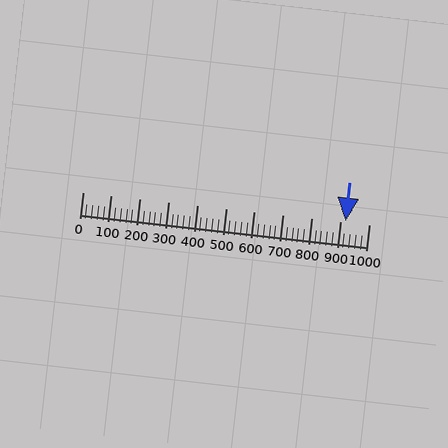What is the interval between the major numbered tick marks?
The major tick marks are spaced 100 units apart.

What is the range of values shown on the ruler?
The ruler shows values from 0 to 1000.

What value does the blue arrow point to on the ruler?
The blue arrow points to approximately 920.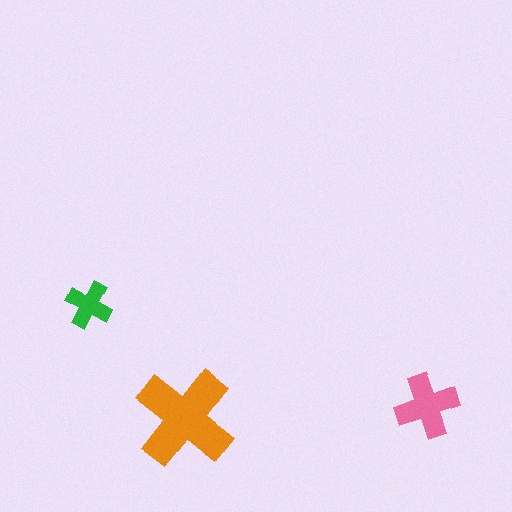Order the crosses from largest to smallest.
the orange one, the pink one, the green one.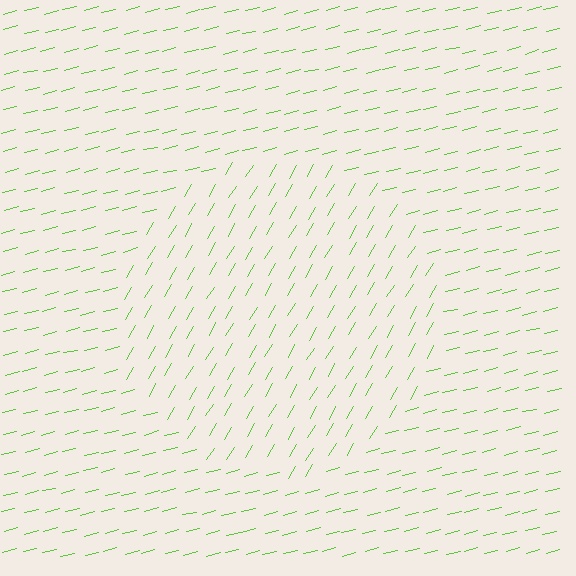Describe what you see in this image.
The image is filled with small lime line segments. A circle region in the image has lines oriented differently from the surrounding lines, creating a visible texture boundary.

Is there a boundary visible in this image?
Yes, there is a texture boundary formed by a change in line orientation.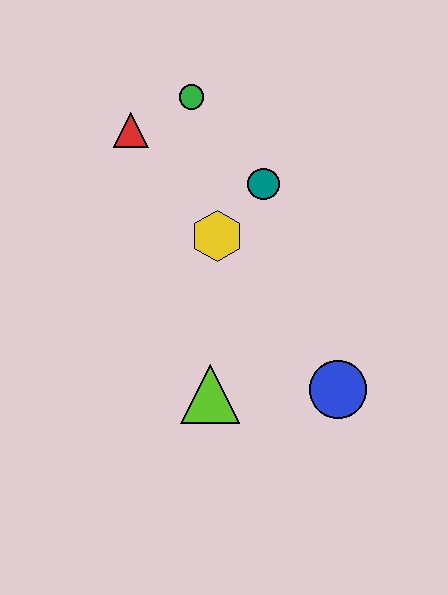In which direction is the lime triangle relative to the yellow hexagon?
The lime triangle is below the yellow hexagon.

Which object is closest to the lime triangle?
The blue circle is closest to the lime triangle.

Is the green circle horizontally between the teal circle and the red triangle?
Yes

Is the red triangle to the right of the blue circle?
No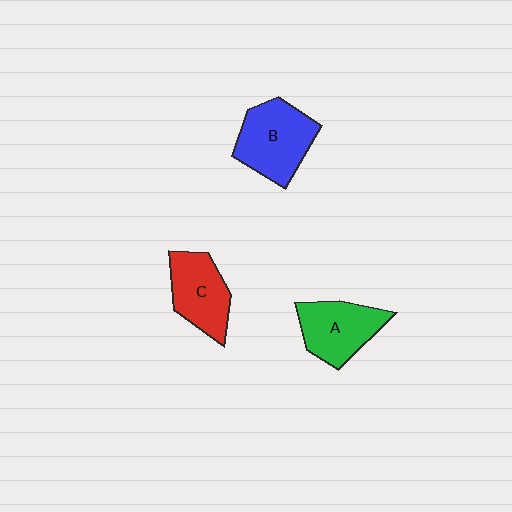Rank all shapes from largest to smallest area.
From largest to smallest: B (blue), A (green), C (red).